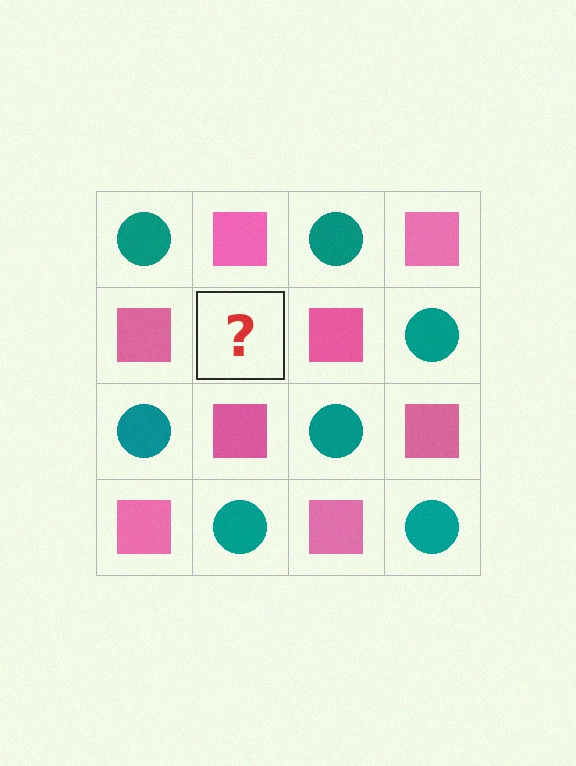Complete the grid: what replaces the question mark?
The question mark should be replaced with a teal circle.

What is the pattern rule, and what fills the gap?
The rule is that it alternates teal circle and pink square in a checkerboard pattern. The gap should be filled with a teal circle.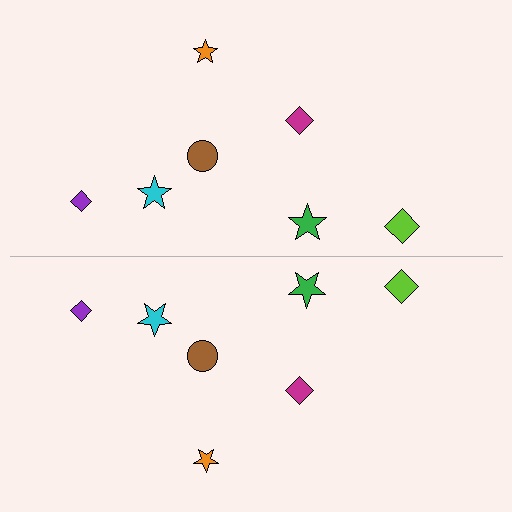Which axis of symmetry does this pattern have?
The pattern has a horizontal axis of symmetry running through the center of the image.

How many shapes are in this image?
There are 14 shapes in this image.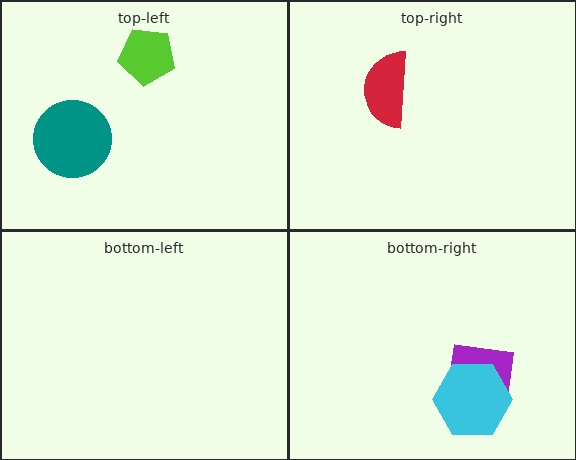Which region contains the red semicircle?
The top-right region.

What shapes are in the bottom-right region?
The purple square, the cyan hexagon.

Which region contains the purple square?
The bottom-right region.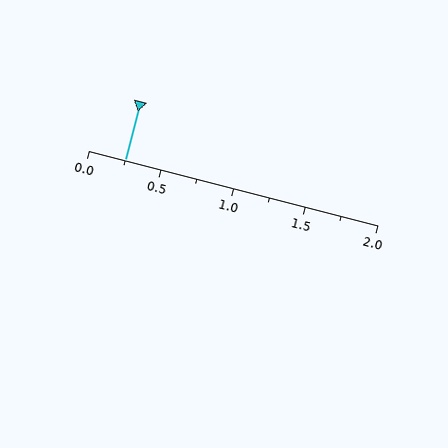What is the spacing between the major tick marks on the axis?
The major ticks are spaced 0.5 apart.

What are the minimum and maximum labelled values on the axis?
The axis runs from 0.0 to 2.0.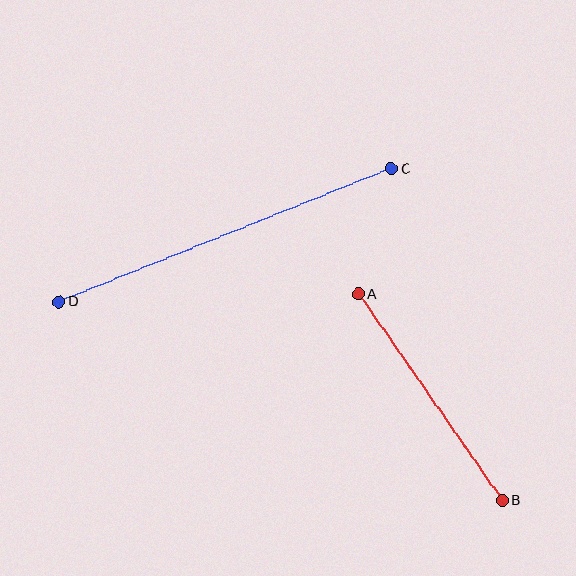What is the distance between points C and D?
The distance is approximately 358 pixels.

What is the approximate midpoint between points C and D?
The midpoint is at approximately (225, 235) pixels.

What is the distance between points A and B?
The distance is approximately 251 pixels.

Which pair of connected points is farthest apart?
Points C and D are farthest apart.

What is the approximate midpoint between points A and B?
The midpoint is at approximately (430, 397) pixels.